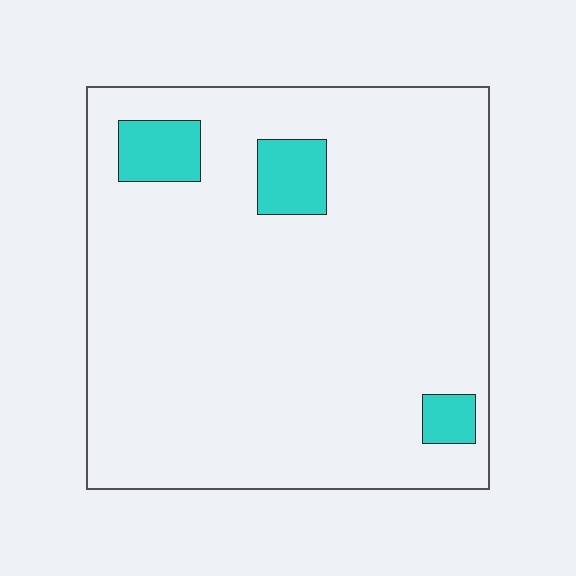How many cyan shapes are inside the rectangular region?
3.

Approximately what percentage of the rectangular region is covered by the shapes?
Approximately 10%.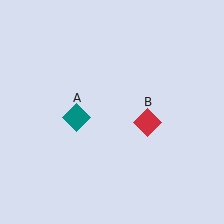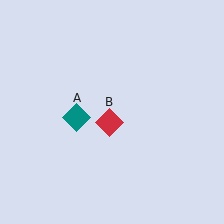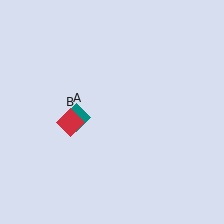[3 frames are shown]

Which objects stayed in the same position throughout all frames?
Teal diamond (object A) remained stationary.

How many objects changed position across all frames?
1 object changed position: red diamond (object B).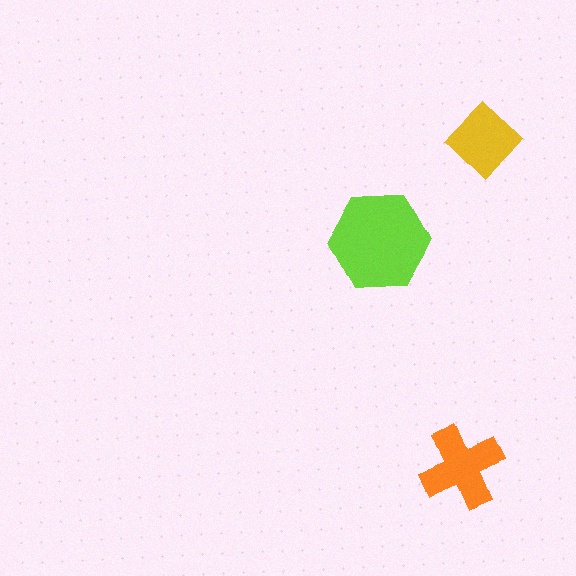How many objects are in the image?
There are 3 objects in the image.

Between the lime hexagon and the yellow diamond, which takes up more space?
The lime hexagon.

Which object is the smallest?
The yellow diamond.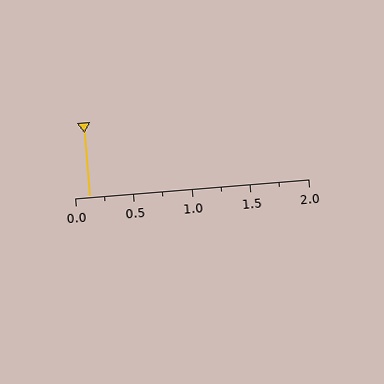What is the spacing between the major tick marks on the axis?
The major ticks are spaced 0.5 apart.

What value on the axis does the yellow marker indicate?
The marker indicates approximately 0.12.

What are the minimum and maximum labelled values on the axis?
The axis runs from 0.0 to 2.0.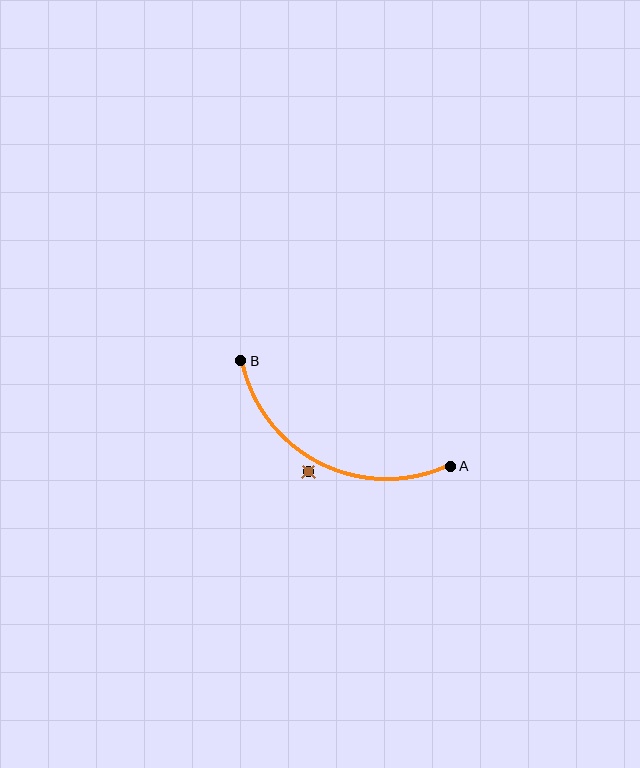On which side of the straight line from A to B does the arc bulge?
The arc bulges below the straight line connecting A and B.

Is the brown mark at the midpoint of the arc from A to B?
No — the brown mark does not lie on the arc at all. It sits slightly outside the curve.